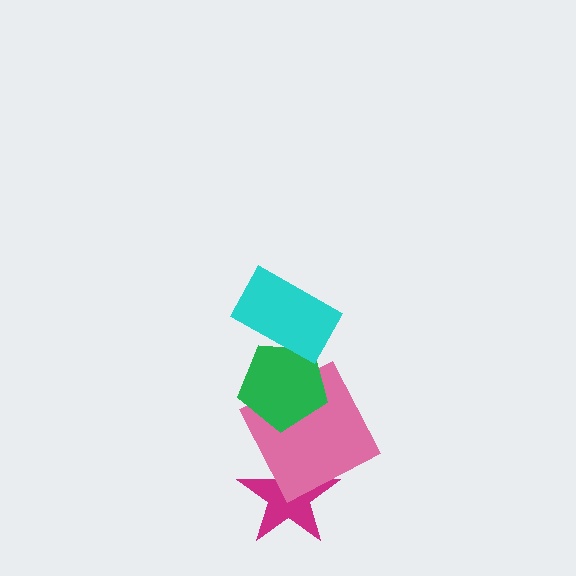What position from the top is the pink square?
The pink square is 3rd from the top.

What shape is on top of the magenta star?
The pink square is on top of the magenta star.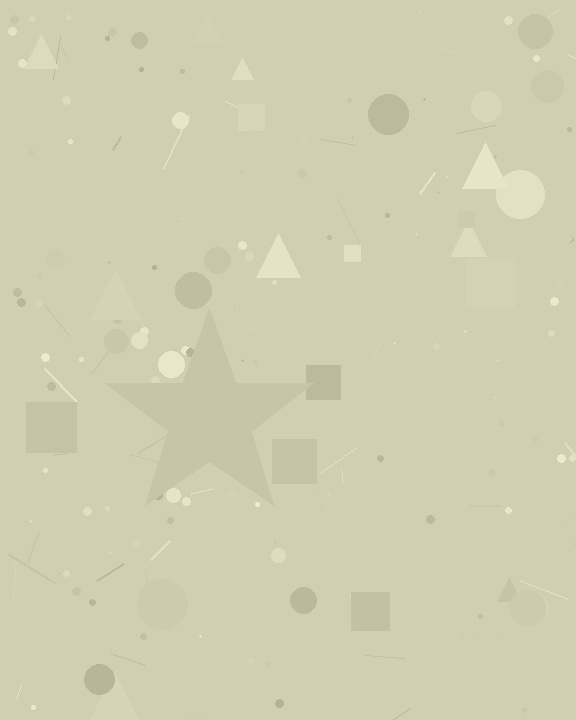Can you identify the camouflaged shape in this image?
The camouflaged shape is a star.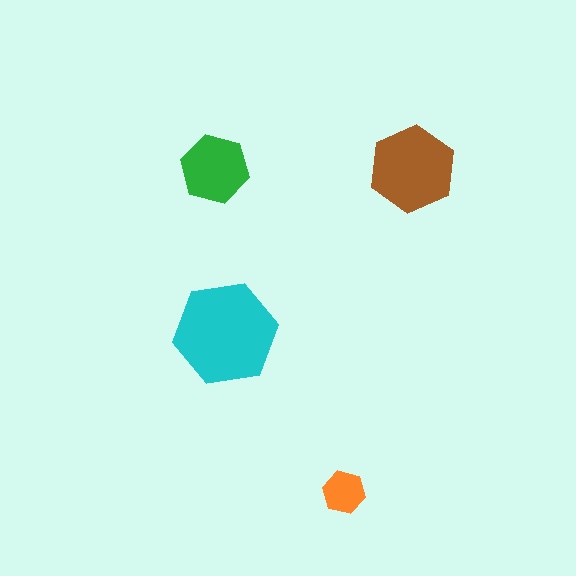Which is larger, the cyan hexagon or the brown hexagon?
The cyan one.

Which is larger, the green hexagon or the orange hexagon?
The green one.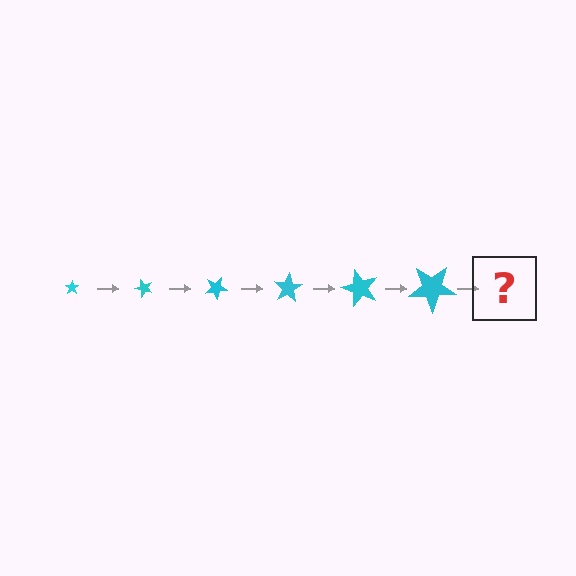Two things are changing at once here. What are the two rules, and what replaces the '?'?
The two rules are that the star grows larger each step and it rotates 50 degrees each step. The '?' should be a star, larger than the previous one and rotated 300 degrees from the start.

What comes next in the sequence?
The next element should be a star, larger than the previous one and rotated 300 degrees from the start.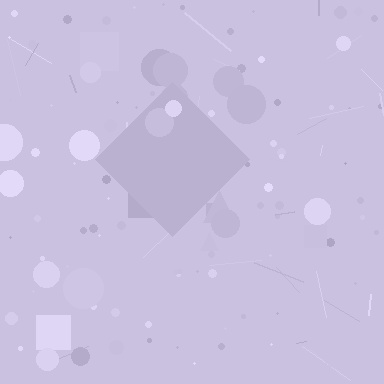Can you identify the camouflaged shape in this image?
The camouflaged shape is a diamond.